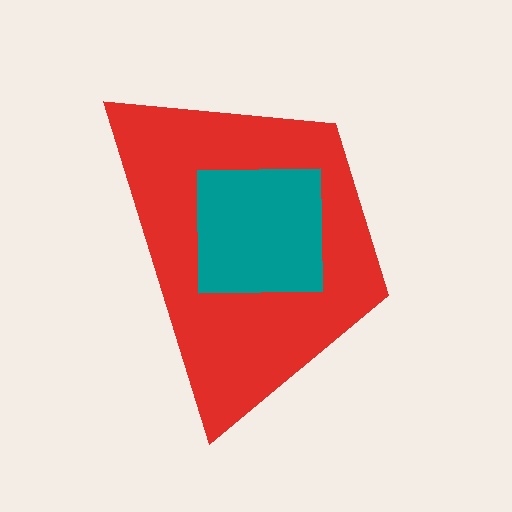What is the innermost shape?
The teal square.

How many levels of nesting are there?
2.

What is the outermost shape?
The red trapezoid.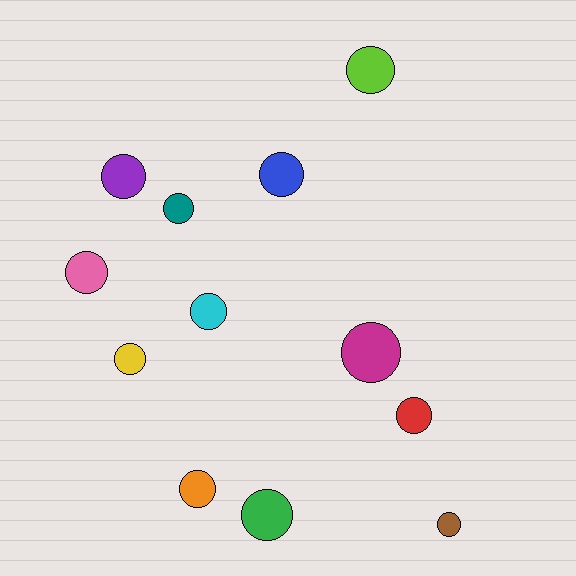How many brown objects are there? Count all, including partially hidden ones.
There is 1 brown object.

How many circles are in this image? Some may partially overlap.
There are 12 circles.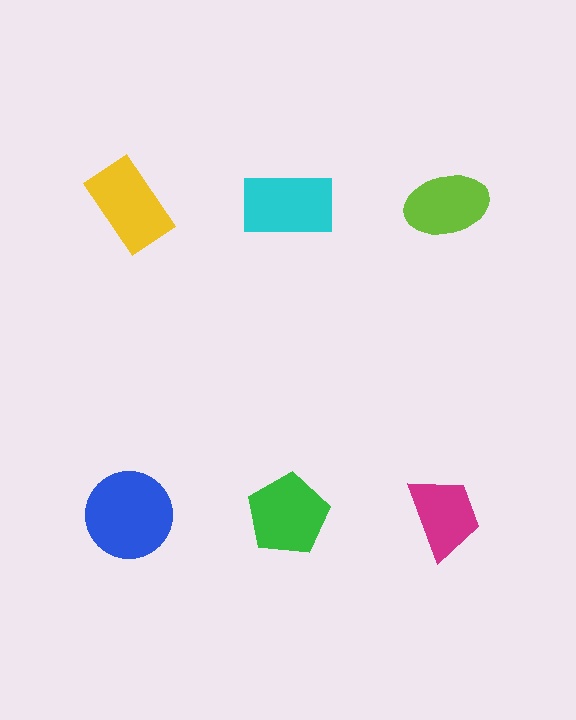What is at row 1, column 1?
A yellow rectangle.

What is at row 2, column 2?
A green pentagon.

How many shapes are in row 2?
3 shapes.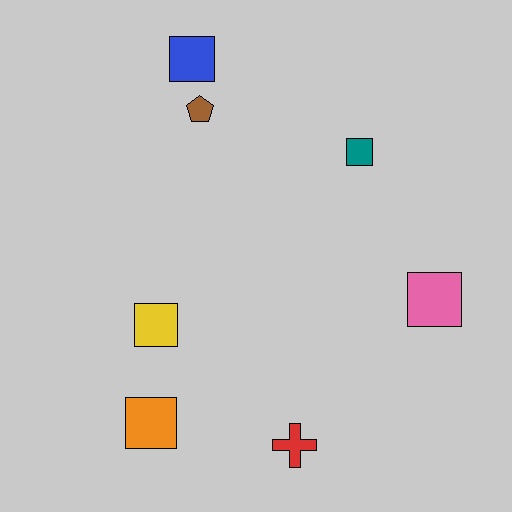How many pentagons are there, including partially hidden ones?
There is 1 pentagon.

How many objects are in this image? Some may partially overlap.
There are 7 objects.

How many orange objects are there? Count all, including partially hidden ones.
There is 1 orange object.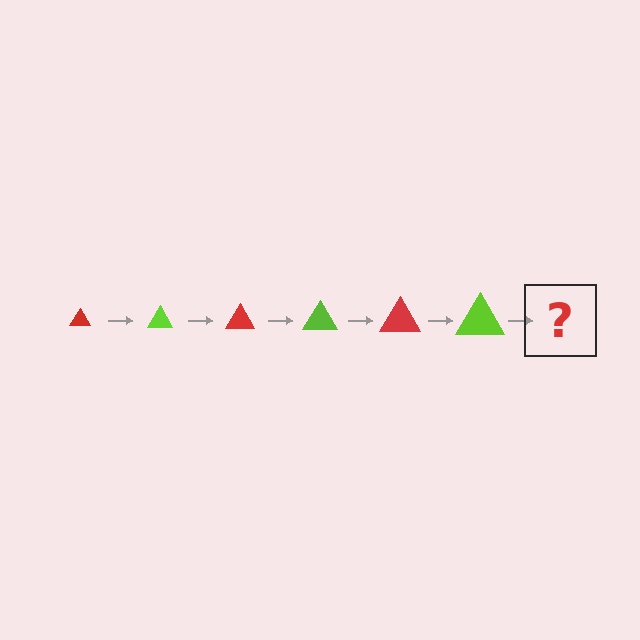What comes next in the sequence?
The next element should be a red triangle, larger than the previous one.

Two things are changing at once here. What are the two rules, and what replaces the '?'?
The two rules are that the triangle grows larger each step and the color cycles through red and lime. The '?' should be a red triangle, larger than the previous one.